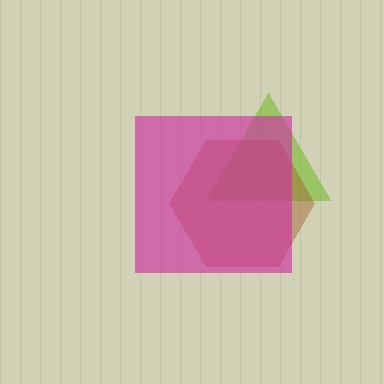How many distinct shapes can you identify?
There are 3 distinct shapes: a lime triangle, a brown hexagon, a magenta square.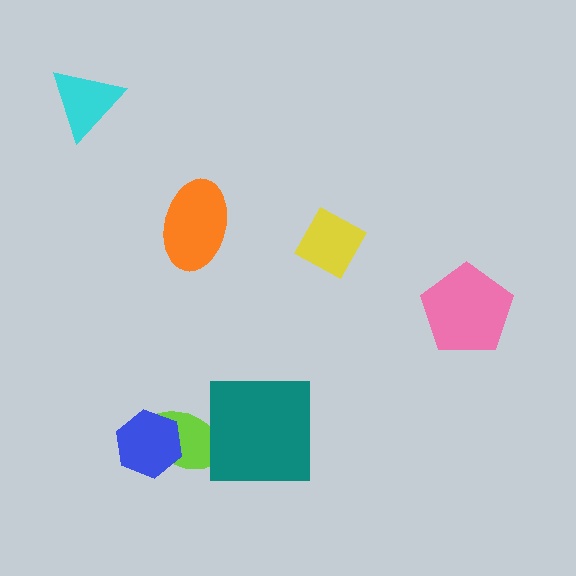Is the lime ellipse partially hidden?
Yes, it is partially covered by another shape.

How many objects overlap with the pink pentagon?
0 objects overlap with the pink pentagon.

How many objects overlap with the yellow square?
0 objects overlap with the yellow square.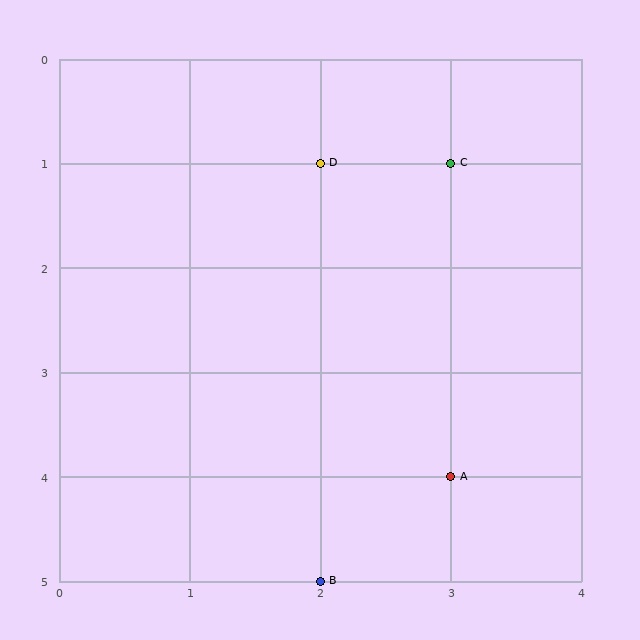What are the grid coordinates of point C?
Point C is at grid coordinates (3, 1).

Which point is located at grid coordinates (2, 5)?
Point B is at (2, 5).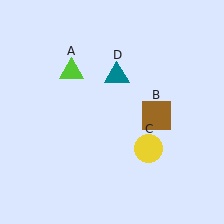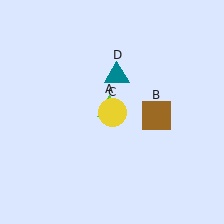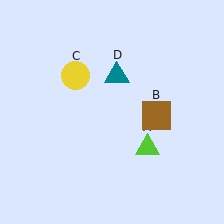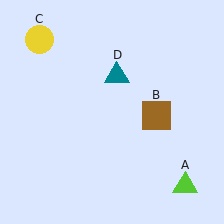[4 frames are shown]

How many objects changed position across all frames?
2 objects changed position: lime triangle (object A), yellow circle (object C).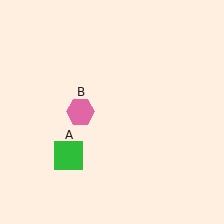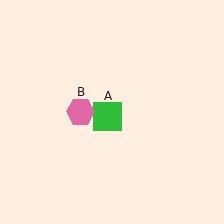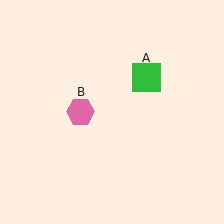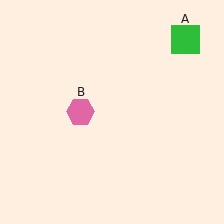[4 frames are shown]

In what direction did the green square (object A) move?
The green square (object A) moved up and to the right.